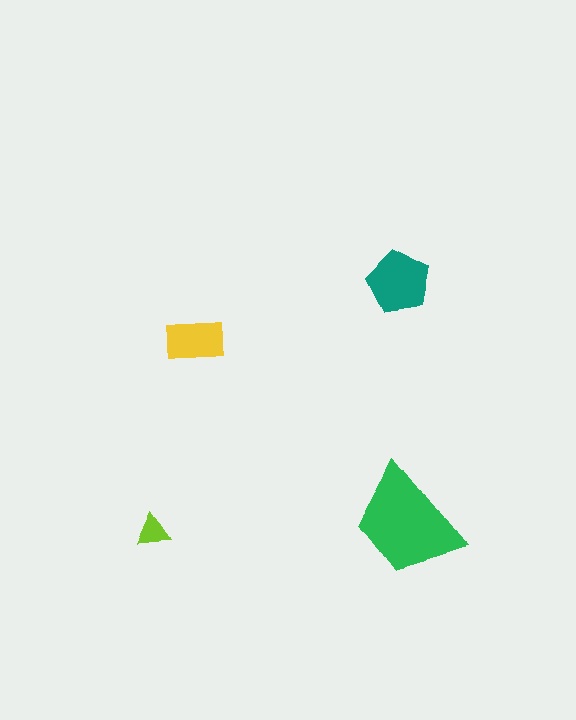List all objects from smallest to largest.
The lime triangle, the yellow rectangle, the teal pentagon, the green trapezoid.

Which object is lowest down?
The green trapezoid is bottommost.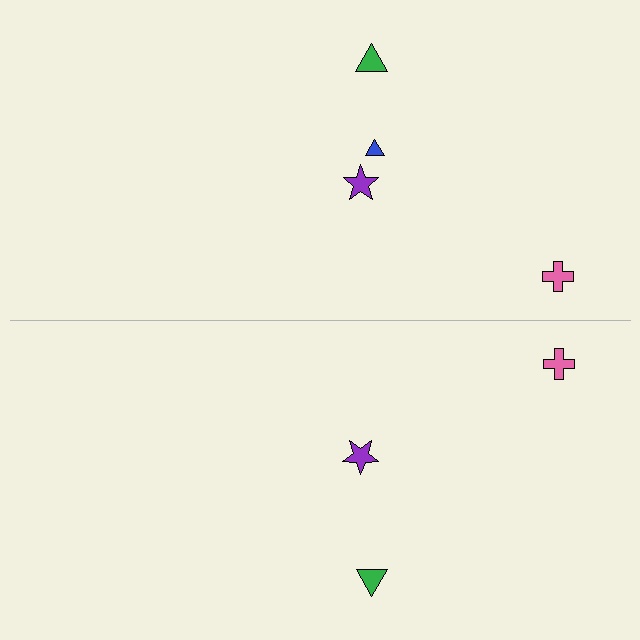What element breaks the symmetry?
A blue triangle is missing from the bottom side.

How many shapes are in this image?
There are 7 shapes in this image.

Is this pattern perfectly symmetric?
No, the pattern is not perfectly symmetric. A blue triangle is missing from the bottom side.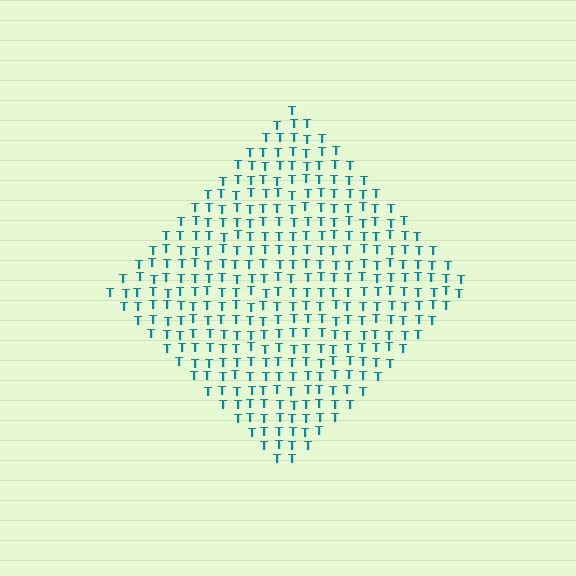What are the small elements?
The small elements are letter T's.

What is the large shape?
The large shape is a diamond.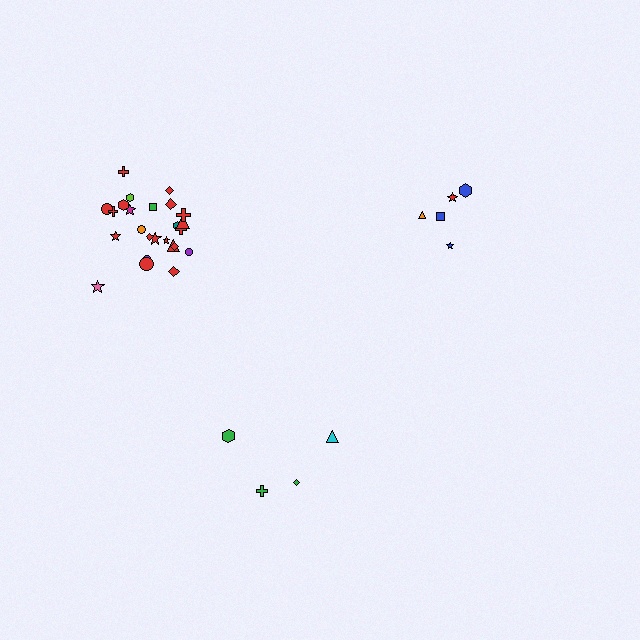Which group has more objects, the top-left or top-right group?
The top-left group.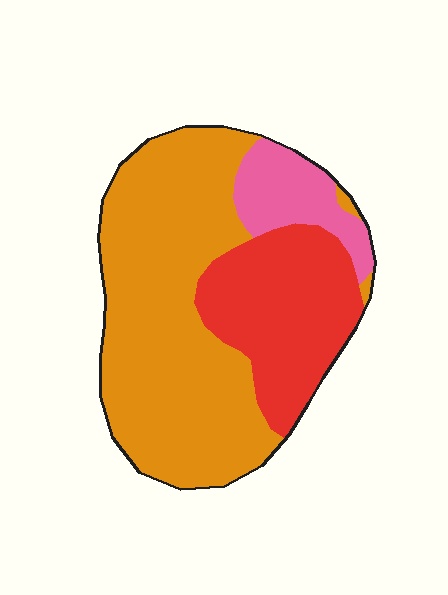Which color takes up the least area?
Pink, at roughly 10%.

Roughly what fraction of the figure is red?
Red covers about 30% of the figure.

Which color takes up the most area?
Orange, at roughly 60%.